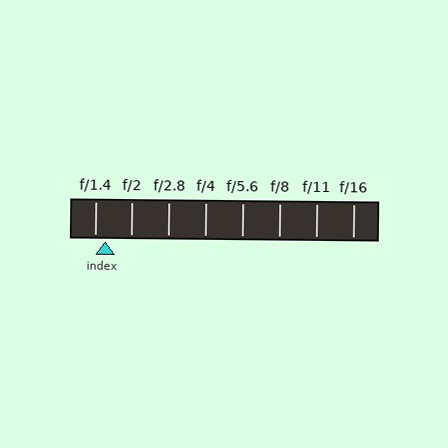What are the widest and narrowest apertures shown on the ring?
The widest aperture shown is f/1.4 and the narrowest is f/16.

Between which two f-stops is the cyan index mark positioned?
The index mark is between f/1.4 and f/2.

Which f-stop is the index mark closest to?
The index mark is closest to f/1.4.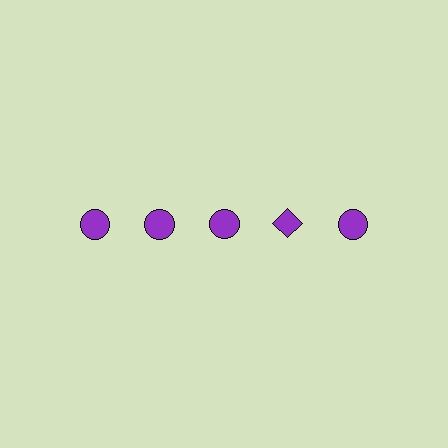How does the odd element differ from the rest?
It has a different shape: diamond instead of circle.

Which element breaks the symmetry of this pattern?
The purple diamond in the top row, second from right column breaks the symmetry. All other shapes are purple circles.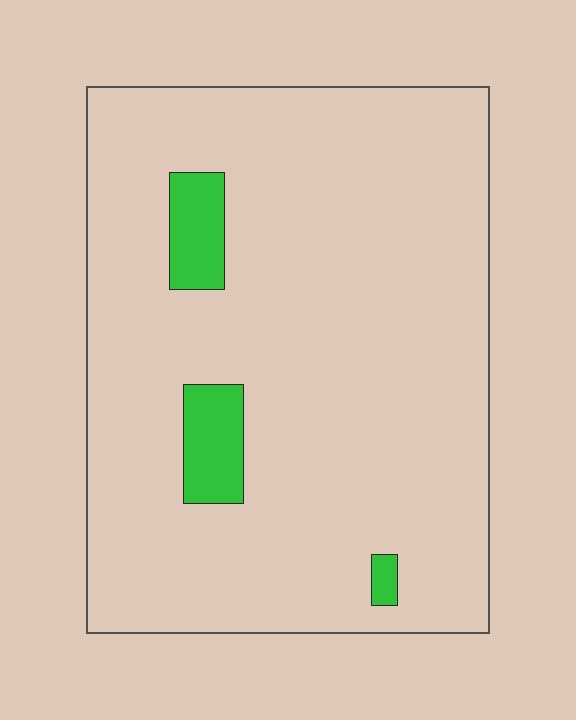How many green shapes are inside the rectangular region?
3.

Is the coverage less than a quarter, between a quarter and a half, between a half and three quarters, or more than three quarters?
Less than a quarter.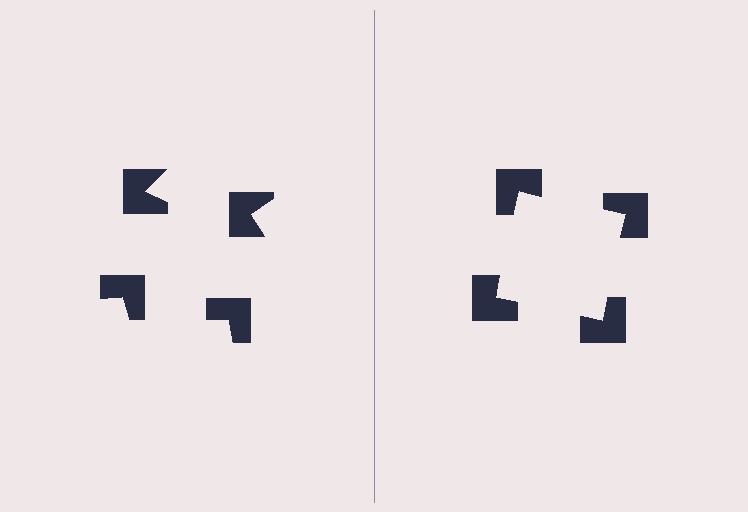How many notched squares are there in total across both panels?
8 — 4 on each side.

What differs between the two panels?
The notched squares are positioned identically on both sides; only the wedge orientations differ. On the right they align to a square; on the left they are misaligned.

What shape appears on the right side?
An illusory square.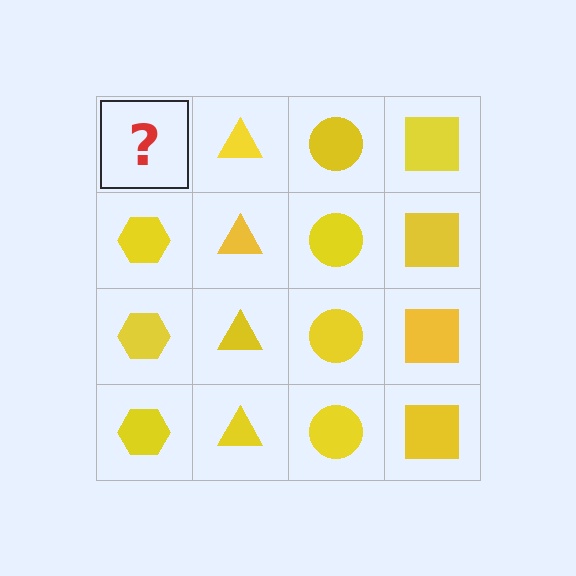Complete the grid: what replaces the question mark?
The question mark should be replaced with a yellow hexagon.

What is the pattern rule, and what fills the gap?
The rule is that each column has a consistent shape. The gap should be filled with a yellow hexagon.